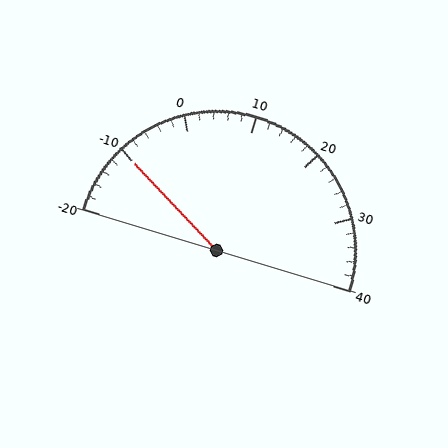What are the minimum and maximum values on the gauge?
The gauge ranges from -20 to 40.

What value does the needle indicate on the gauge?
The needle indicates approximately -10.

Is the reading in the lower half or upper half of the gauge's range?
The reading is in the lower half of the range (-20 to 40).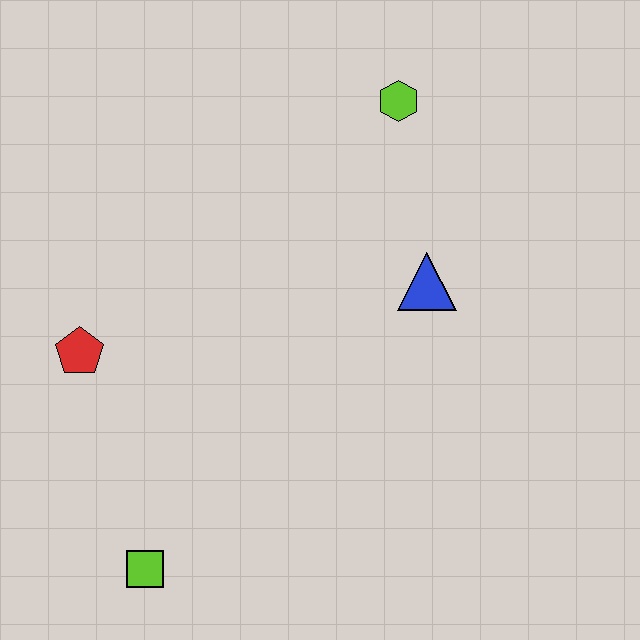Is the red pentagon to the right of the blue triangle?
No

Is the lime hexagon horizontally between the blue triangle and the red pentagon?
Yes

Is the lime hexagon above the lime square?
Yes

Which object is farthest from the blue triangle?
The lime square is farthest from the blue triangle.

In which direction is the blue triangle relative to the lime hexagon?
The blue triangle is below the lime hexagon.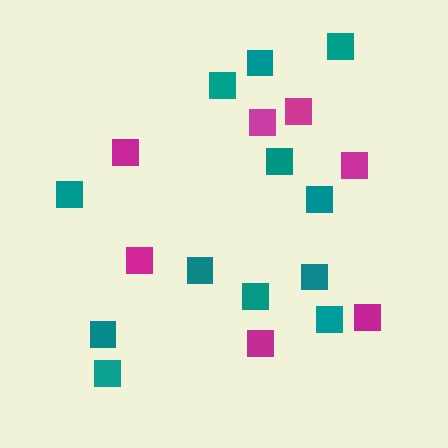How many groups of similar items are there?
There are 2 groups: one group of magenta squares (7) and one group of teal squares (12).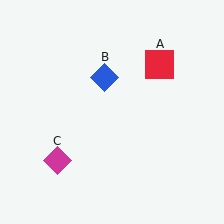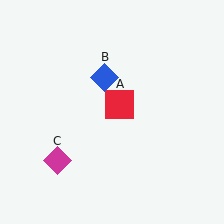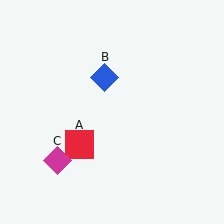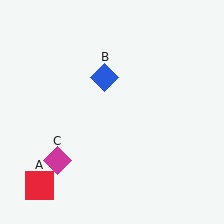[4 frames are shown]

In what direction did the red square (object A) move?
The red square (object A) moved down and to the left.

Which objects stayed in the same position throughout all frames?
Blue diamond (object B) and magenta diamond (object C) remained stationary.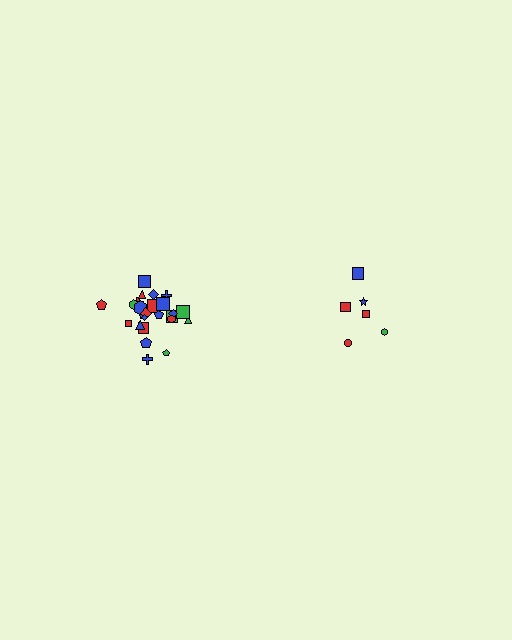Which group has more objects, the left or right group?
The left group.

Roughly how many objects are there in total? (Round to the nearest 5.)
Roughly 30 objects in total.